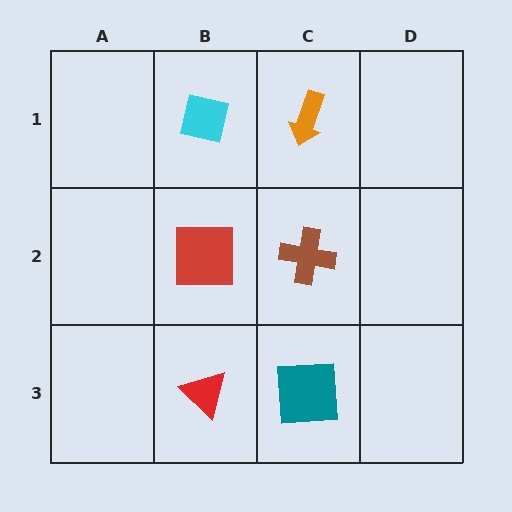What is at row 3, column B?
A red triangle.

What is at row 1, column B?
A cyan square.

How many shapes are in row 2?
2 shapes.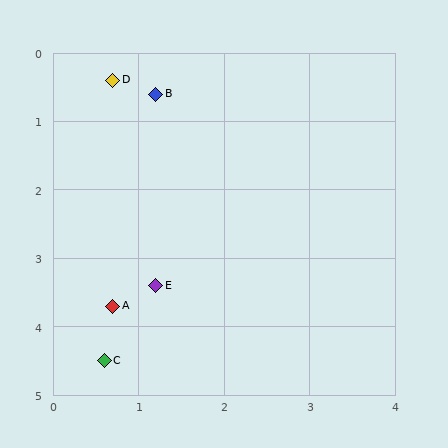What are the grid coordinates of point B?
Point B is at approximately (1.2, 0.6).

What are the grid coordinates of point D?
Point D is at approximately (0.7, 0.4).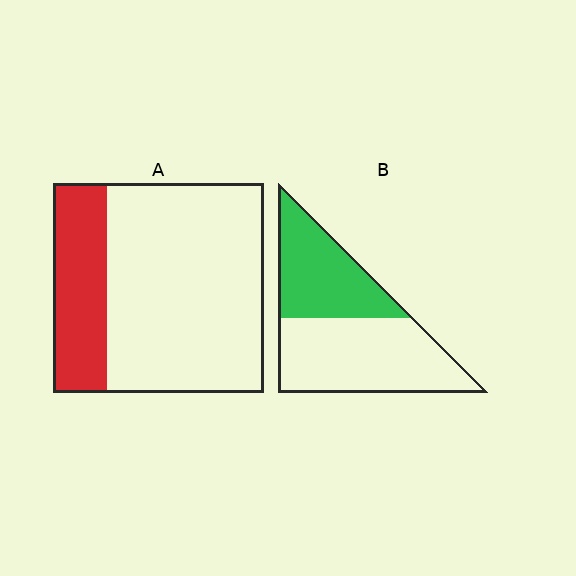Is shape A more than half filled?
No.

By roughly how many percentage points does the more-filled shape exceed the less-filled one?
By roughly 15 percentage points (B over A).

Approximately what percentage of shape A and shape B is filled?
A is approximately 25% and B is approximately 40%.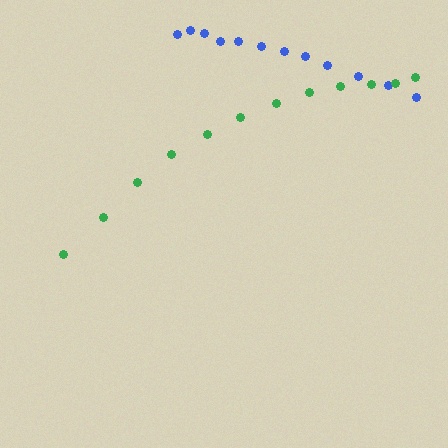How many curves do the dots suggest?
There are 2 distinct paths.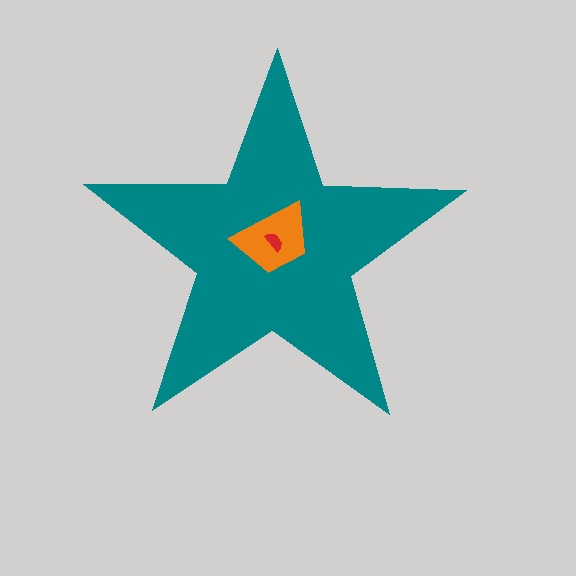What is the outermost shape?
The teal star.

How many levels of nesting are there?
3.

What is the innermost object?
The red semicircle.